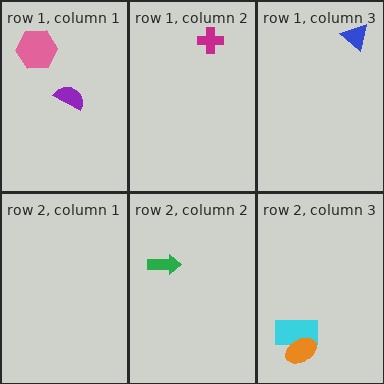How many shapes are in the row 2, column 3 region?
2.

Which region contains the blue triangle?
The row 1, column 3 region.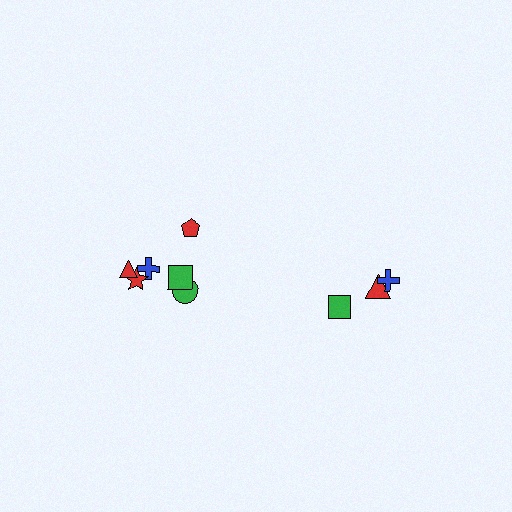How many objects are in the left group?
There are 6 objects.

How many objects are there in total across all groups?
There are 9 objects.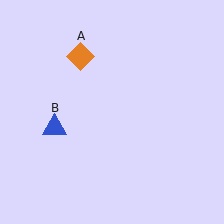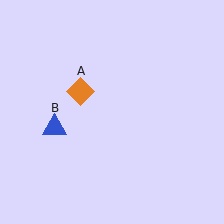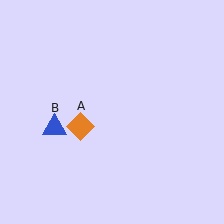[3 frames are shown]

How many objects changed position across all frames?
1 object changed position: orange diamond (object A).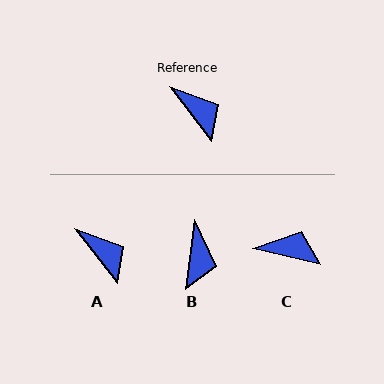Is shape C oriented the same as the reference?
No, it is off by about 39 degrees.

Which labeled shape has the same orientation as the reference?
A.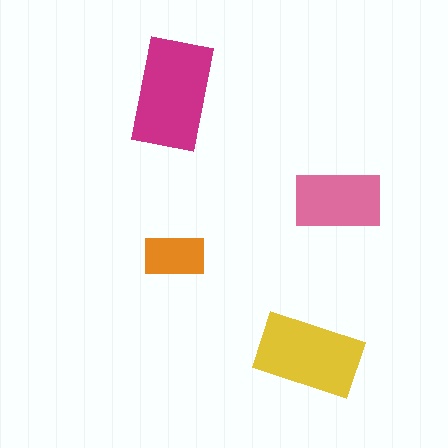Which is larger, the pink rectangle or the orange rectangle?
The pink one.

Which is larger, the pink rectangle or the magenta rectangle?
The magenta one.